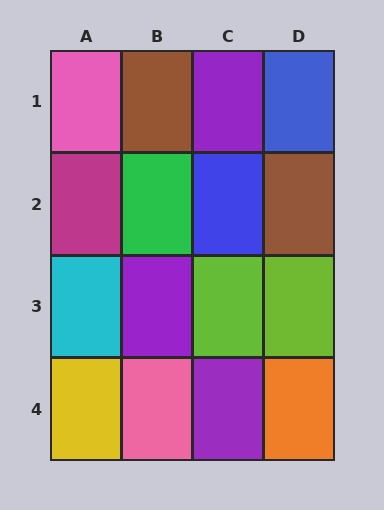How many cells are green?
1 cell is green.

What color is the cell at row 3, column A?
Cyan.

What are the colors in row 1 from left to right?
Pink, brown, purple, blue.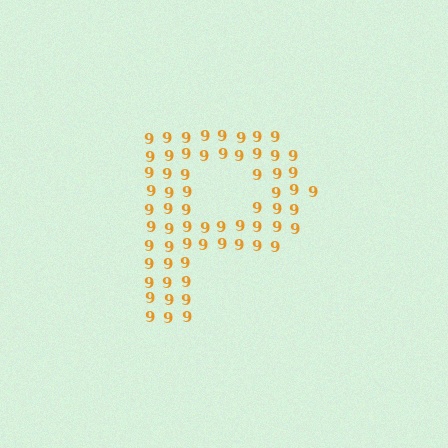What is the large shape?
The large shape is the letter P.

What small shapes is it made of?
It is made of small digit 9's.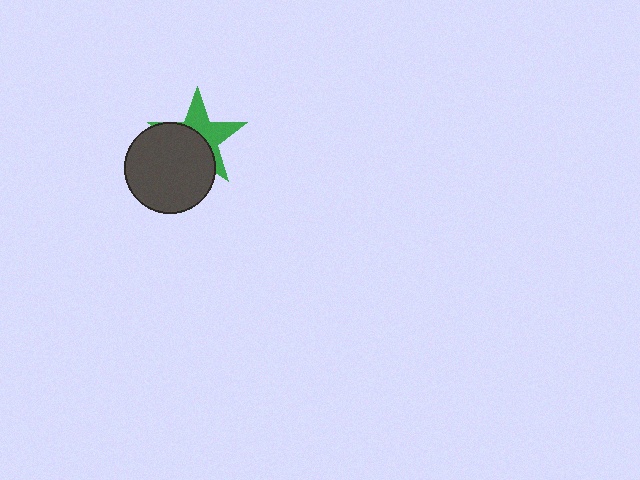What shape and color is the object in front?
The object in front is a dark gray circle.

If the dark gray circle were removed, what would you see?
You would see the complete green star.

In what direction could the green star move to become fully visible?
The green star could move toward the upper-right. That would shift it out from behind the dark gray circle entirely.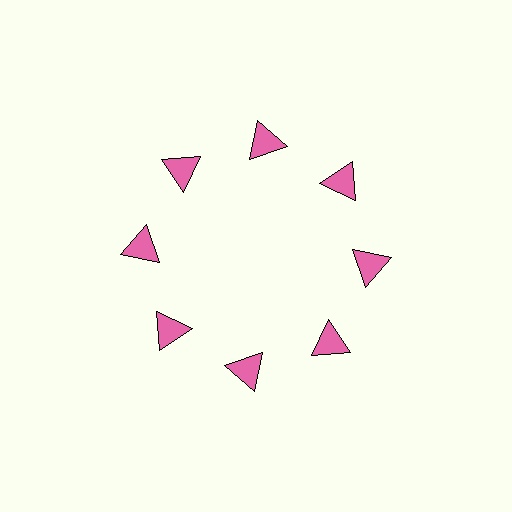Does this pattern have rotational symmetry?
Yes, this pattern has 8-fold rotational symmetry. It looks the same after rotating 45 degrees around the center.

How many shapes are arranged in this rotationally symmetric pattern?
There are 8 shapes, arranged in 8 groups of 1.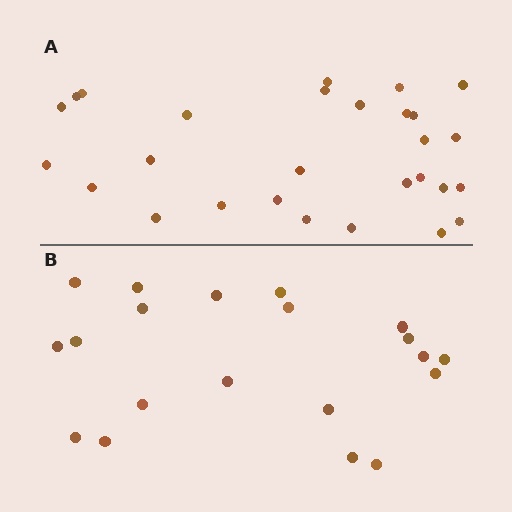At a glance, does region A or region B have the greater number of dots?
Region A (the top region) has more dots.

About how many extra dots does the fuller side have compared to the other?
Region A has roughly 8 or so more dots than region B.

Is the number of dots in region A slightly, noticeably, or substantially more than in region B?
Region A has noticeably more, but not dramatically so. The ratio is roughly 1.4 to 1.